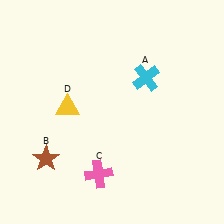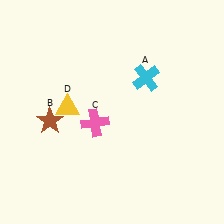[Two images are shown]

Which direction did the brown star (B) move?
The brown star (B) moved up.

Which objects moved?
The objects that moved are: the brown star (B), the pink cross (C).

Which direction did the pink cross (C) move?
The pink cross (C) moved up.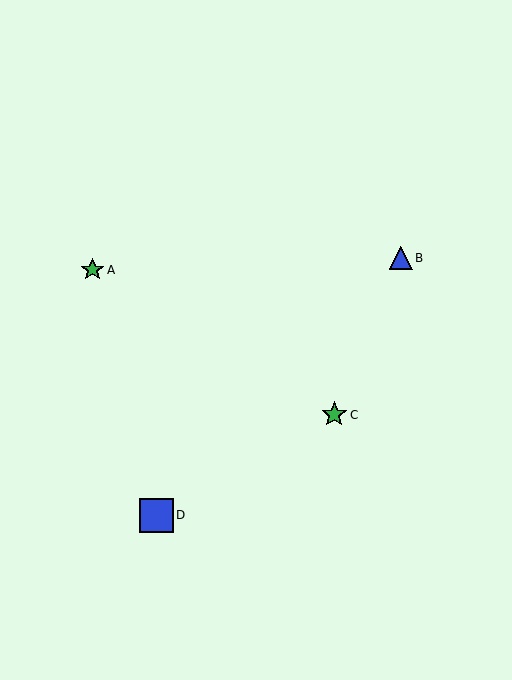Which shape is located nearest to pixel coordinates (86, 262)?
The green star (labeled A) at (92, 270) is nearest to that location.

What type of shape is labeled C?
Shape C is a green star.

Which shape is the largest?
The blue square (labeled D) is the largest.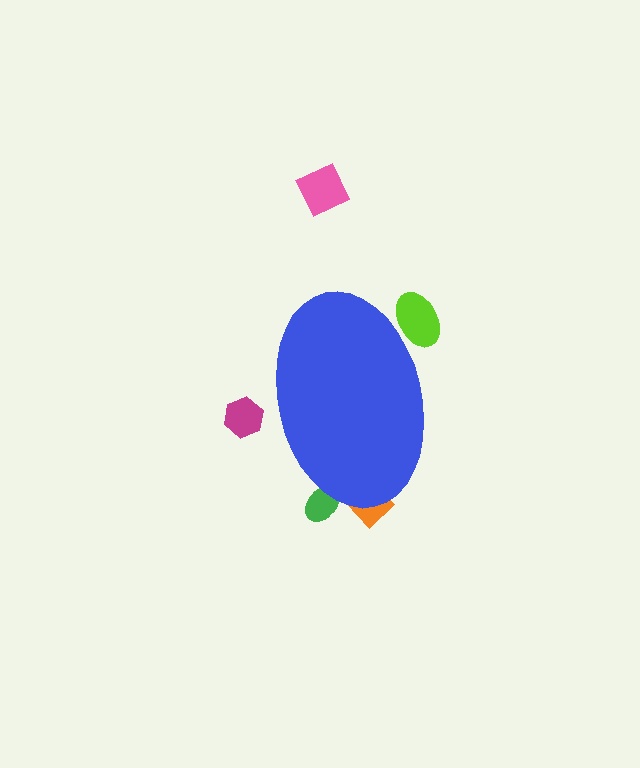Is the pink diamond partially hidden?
No, the pink diamond is fully visible.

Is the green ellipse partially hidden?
Yes, the green ellipse is partially hidden behind the blue ellipse.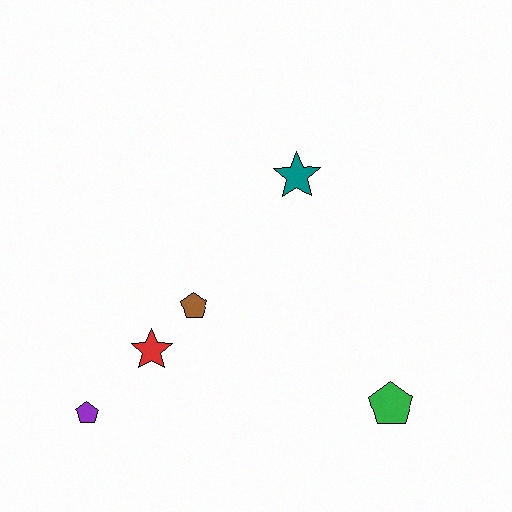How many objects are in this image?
There are 5 objects.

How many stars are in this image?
There are 2 stars.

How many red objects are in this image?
There is 1 red object.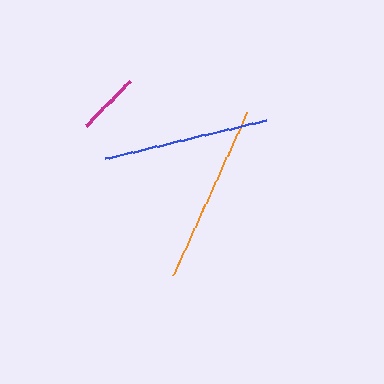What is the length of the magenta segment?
The magenta segment is approximately 62 pixels long.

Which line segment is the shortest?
The magenta line is the shortest at approximately 62 pixels.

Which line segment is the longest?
The orange line is the longest at approximately 179 pixels.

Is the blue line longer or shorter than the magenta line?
The blue line is longer than the magenta line.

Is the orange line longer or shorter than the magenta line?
The orange line is longer than the magenta line.